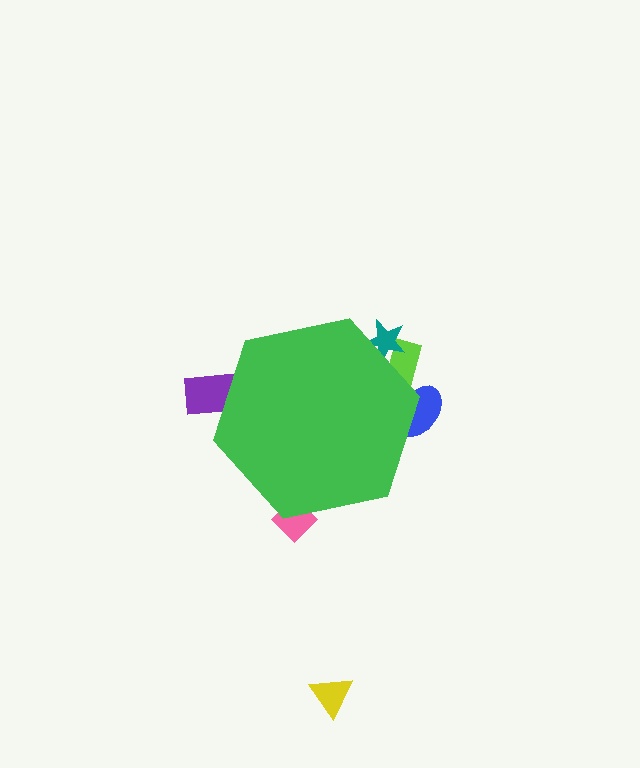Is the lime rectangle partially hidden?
Yes, the lime rectangle is partially hidden behind the green hexagon.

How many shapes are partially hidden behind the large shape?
5 shapes are partially hidden.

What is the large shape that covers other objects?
A green hexagon.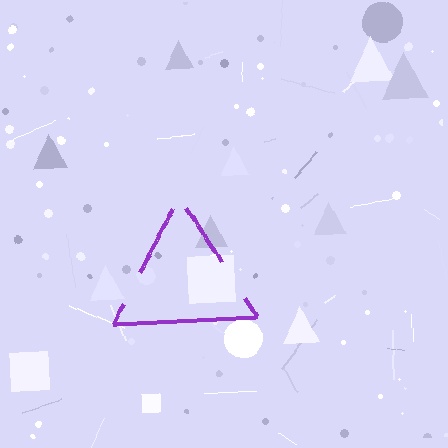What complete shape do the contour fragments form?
The contour fragments form a triangle.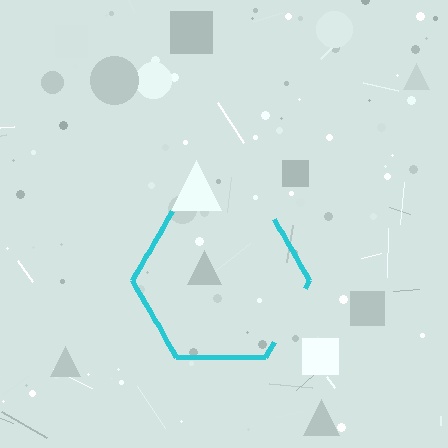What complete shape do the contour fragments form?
The contour fragments form a hexagon.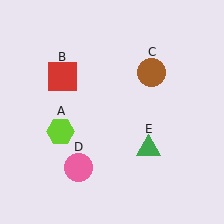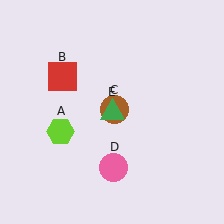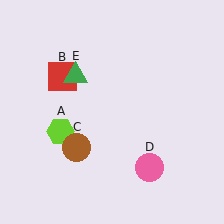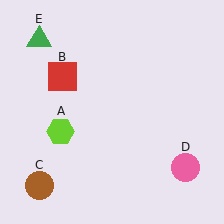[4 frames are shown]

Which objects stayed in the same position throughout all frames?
Lime hexagon (object A) and red square (object B) remained stationary.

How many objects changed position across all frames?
3 objects changed position: brown circle (object C), pink circle (object D), green triangle (object E).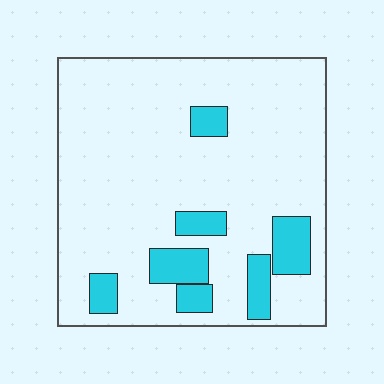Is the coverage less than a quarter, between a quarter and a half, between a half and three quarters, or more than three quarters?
Less than a quarter.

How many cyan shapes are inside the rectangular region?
7.